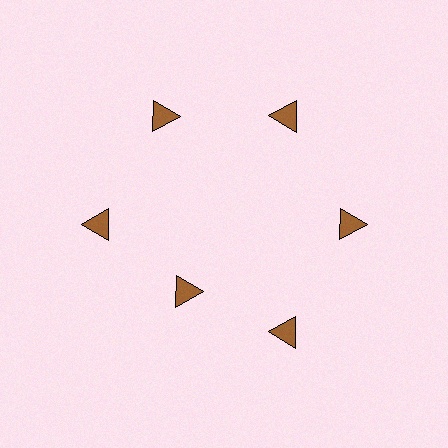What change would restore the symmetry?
The symmetry would be restored by moving it outward, back onto the ring so that all 6 triangles sit at equal angles and equal distance from the center.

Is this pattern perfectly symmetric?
No. The 6 brown triangles are arranged in a ring, but one element near the 7 o'clock position is pulled inward toward the center, breaking the 6-fold rotational symmetry.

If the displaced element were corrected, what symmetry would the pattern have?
It would have 6-fold rotational symmetry — the pattern would map onto itself every 60 degrees.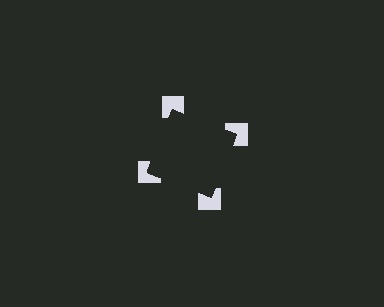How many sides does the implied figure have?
4 sides.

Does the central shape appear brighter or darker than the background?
It typically appears slightly darker than the background, even though no actual brightness change is drawn.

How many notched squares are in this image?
There are 4 — one at each vertex of the illusory square.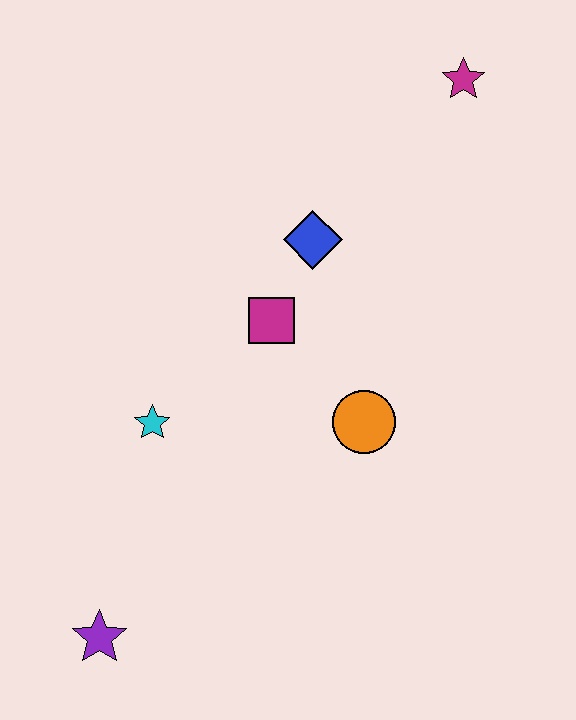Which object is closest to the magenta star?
The blue diamond is closest to the magenta star.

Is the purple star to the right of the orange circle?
No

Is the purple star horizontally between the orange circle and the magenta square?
No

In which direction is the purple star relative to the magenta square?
The purple star is below the magenta square.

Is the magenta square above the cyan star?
Yes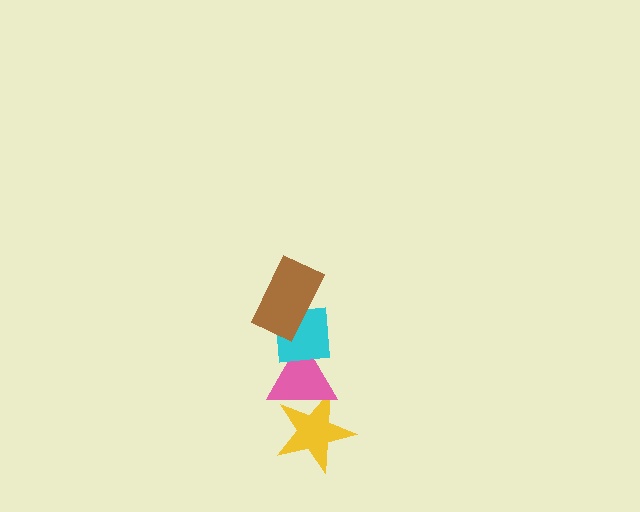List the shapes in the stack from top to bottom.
From top to bottom: the brown rectangle, the cyan square, the pink triangle, the yellow star.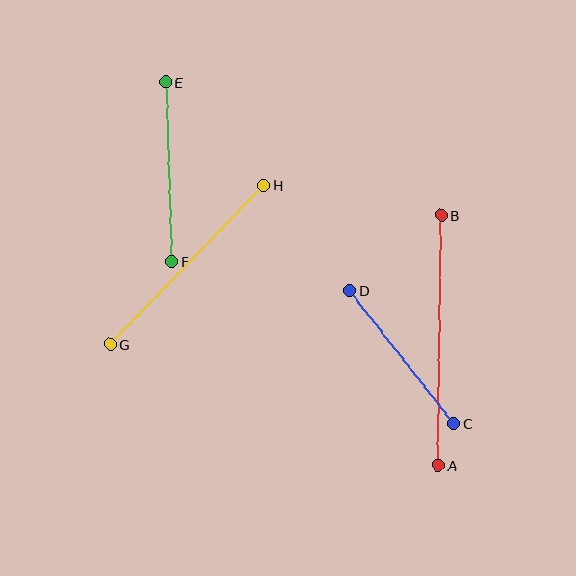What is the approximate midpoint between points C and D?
The midpoint is at approximately (402, 357) pixels.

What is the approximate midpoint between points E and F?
The midpoint is at approximately (169, 172) pixels.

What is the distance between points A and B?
The distance is approximately 250 pixels.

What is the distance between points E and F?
The distance is approximately 179 pixels.